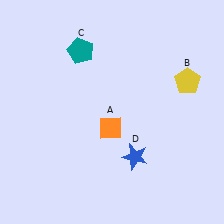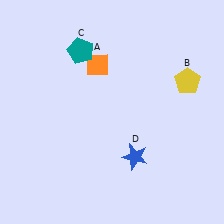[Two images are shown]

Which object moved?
The orange diamond (A) moved up.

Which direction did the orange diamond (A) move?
The orange diamond (A) moved up.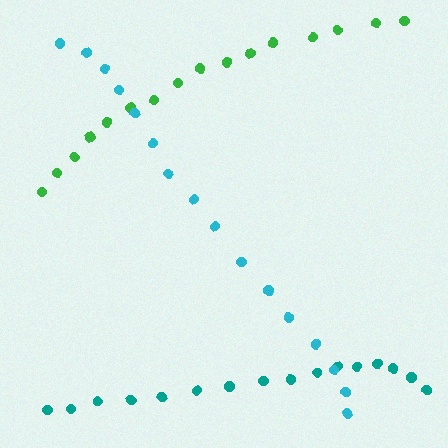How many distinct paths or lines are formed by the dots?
There are 3 distinct paths.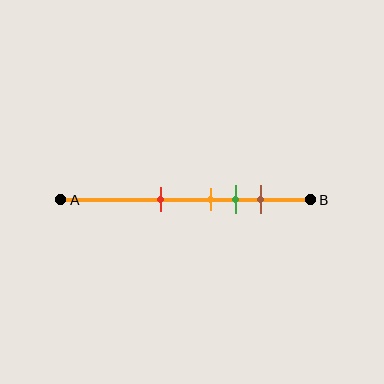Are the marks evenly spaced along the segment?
No, the marks are not evenly spaced.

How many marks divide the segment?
There are 4 marks dividing the segment.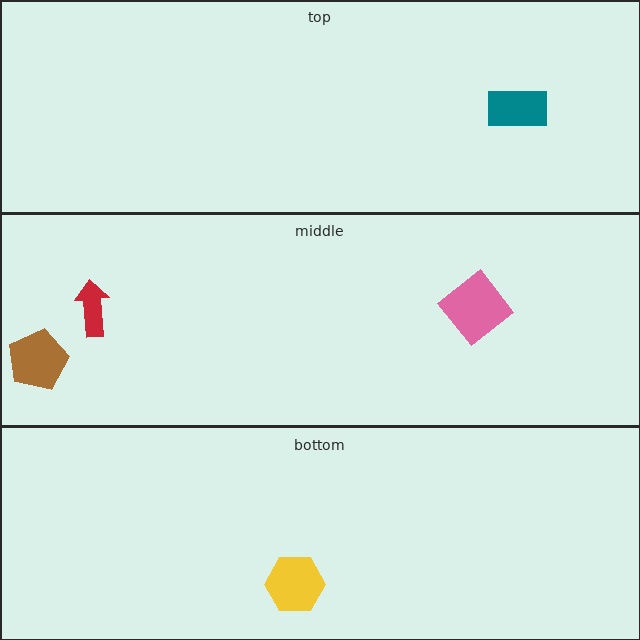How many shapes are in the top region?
1.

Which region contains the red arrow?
The middle region.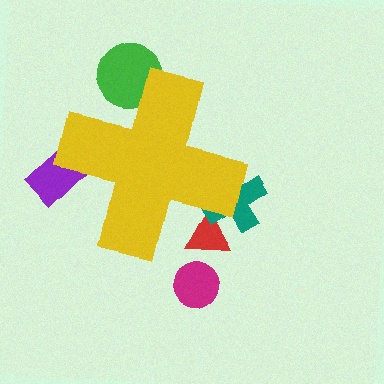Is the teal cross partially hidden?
Yes, the teal cross is partially hidden behind the yellow cross.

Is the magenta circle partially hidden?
No, the magenta circle is fully visible.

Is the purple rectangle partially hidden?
Yes, the purple rectangle is partially hidden behind the yellow cross.